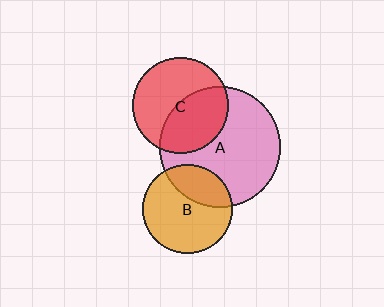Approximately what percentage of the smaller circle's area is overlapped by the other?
Approximately 45%.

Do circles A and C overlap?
Yes.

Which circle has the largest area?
Circle A (pink).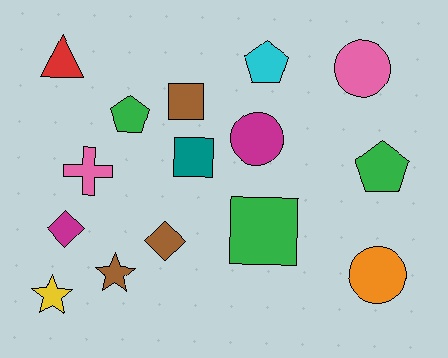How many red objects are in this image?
There is 1 red object.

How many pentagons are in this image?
There are 3 pentagons.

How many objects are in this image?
There are 15 objects.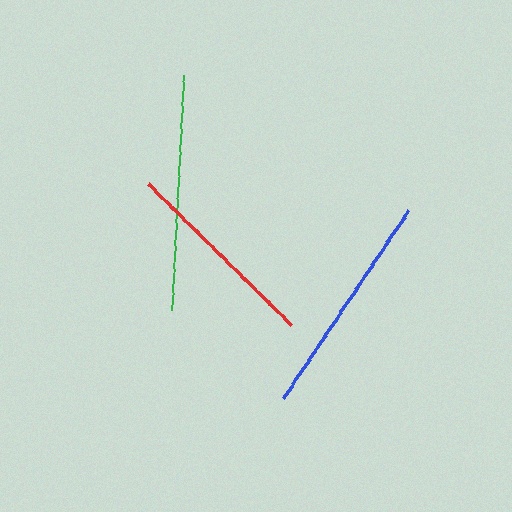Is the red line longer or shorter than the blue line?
The blue line is longer than the red line.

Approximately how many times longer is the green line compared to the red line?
The green line is approximately 1.2 times the length of the red line.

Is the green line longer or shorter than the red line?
The green line is longer than the red line.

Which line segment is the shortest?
The red line is the shortest at approximately 201 pixels.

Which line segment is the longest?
The green line is the longest at approximately 235 pixels.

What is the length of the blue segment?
The blue segment is approximately 226 pixels long.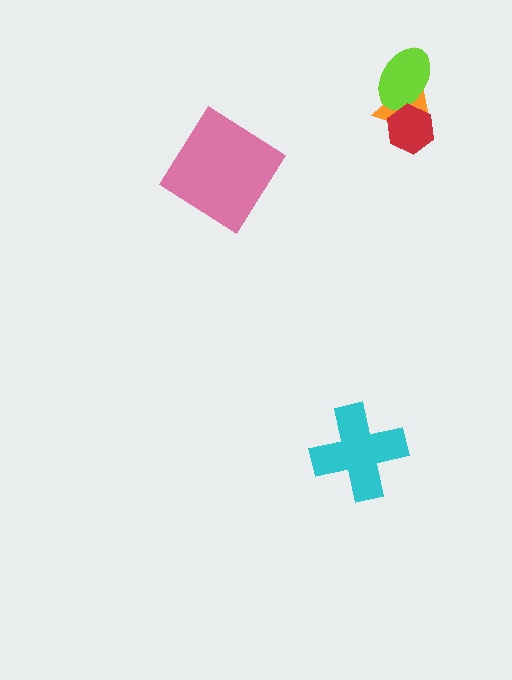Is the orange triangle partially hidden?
Yes, it is partially covered by another shape.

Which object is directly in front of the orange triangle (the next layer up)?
The lime ellipse is directly in front of the orange triangle.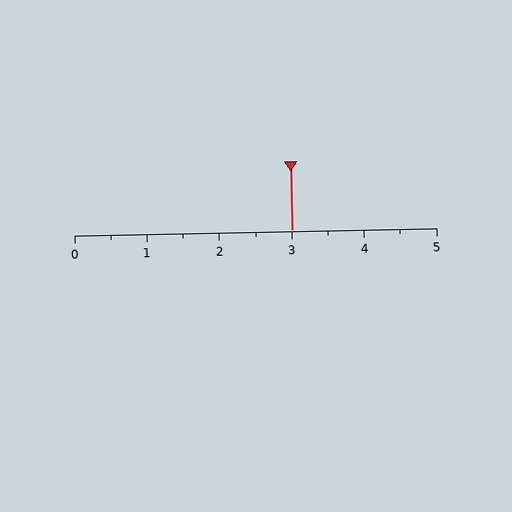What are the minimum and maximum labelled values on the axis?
The axis runs from 0 to 5.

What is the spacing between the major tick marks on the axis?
The major ticks are spaced 1 apart.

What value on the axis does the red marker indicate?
The marker indicates approximately 3.